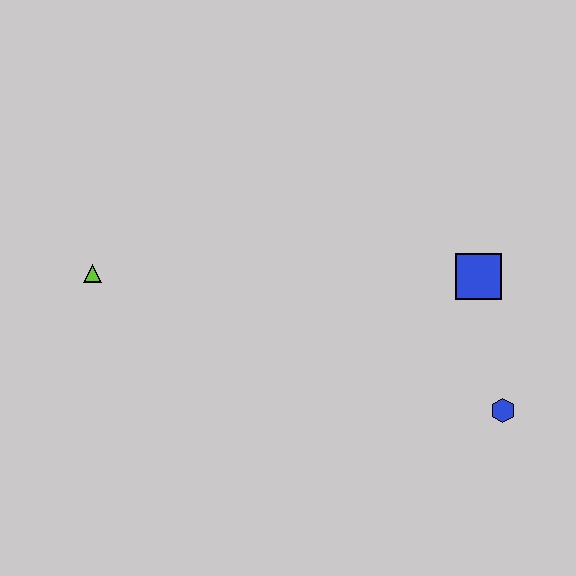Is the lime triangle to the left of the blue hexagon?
Yes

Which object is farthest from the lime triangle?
The blue hexagon is farthest from the lime triangle.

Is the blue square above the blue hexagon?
Yes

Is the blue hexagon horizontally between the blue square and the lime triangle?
No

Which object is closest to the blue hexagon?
The blue square is closest to the blue hexagon.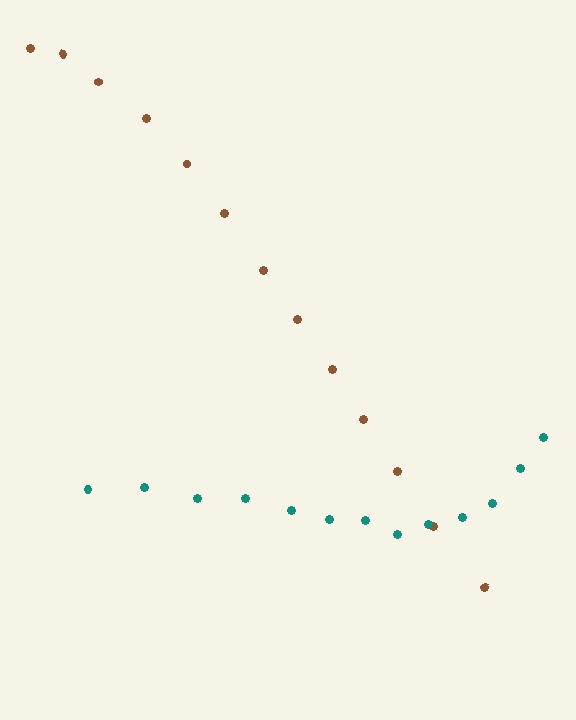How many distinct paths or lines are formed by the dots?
There are 2 distinct paths.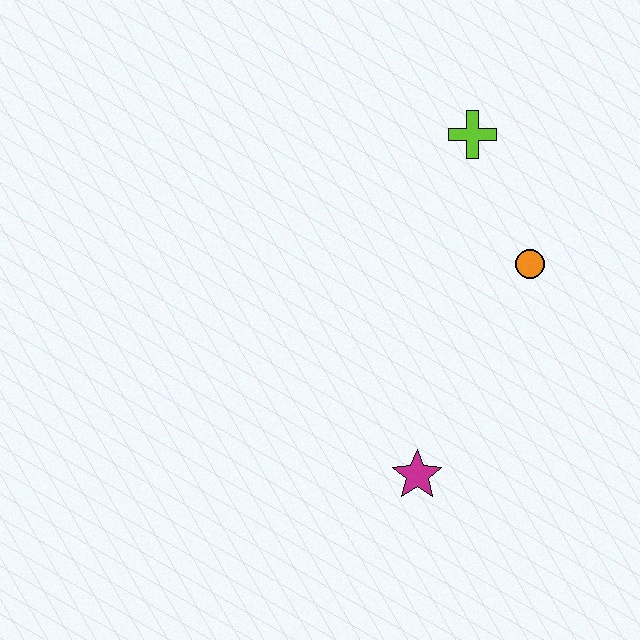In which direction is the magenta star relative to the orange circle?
The magenta star is below the orange circle.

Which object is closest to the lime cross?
The orange circle is closest to the lime cross.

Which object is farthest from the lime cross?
The magenta star is farthest from the lime cross.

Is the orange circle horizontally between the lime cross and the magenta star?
No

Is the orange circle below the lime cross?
Yes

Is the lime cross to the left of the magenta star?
No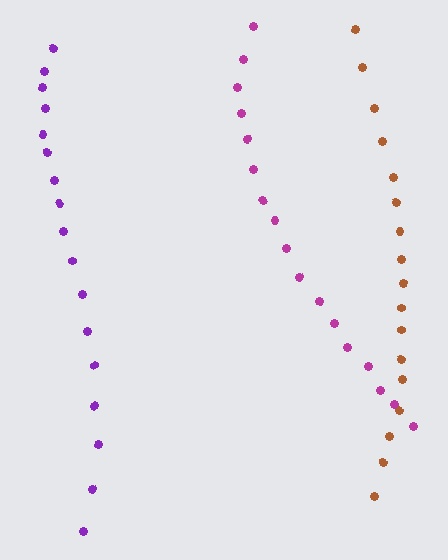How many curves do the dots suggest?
There are 3 distinct paths.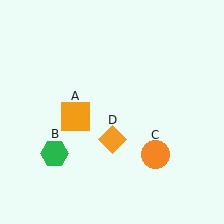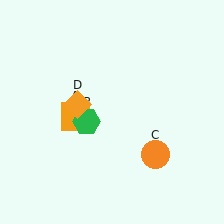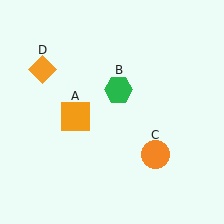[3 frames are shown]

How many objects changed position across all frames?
2 objects changed position: green hexagon (object B), orange diamond (object D).